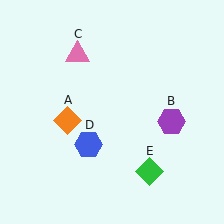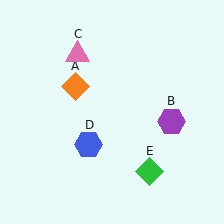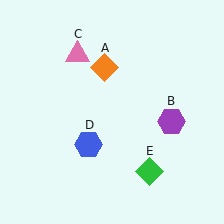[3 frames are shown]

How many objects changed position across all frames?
1 object changed position: orange diamond (object A).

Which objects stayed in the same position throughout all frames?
Purple hexagon (object B) and pink triangle (object C) and blue hexagon (object D) and green diamond (object E) remained stationary.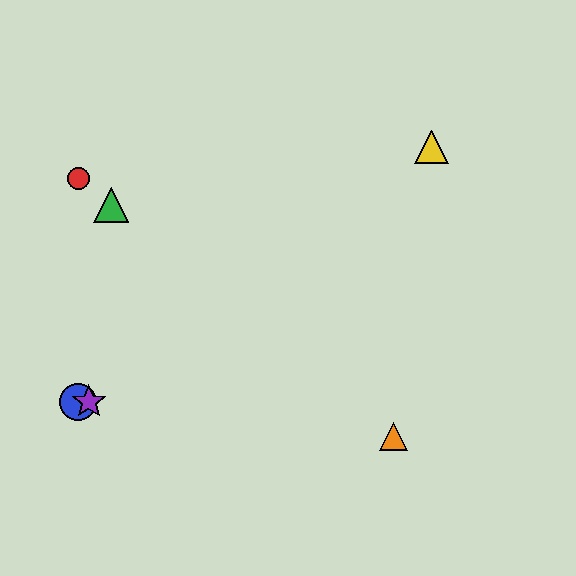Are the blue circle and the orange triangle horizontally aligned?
No, the blue circle is at y≈402 and the orange triangle is at y≈437.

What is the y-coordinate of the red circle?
The red circle is at y≈178.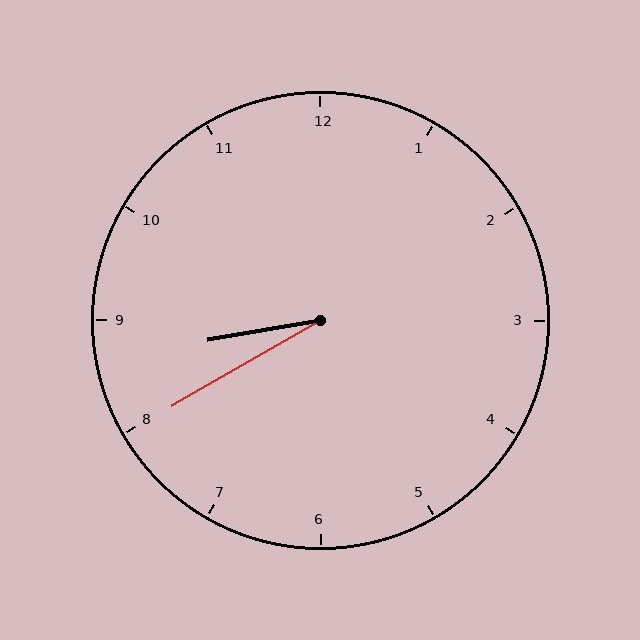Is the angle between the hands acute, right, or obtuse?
It is acute.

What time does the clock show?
8:40.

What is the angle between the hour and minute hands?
Approximately 20 degrees.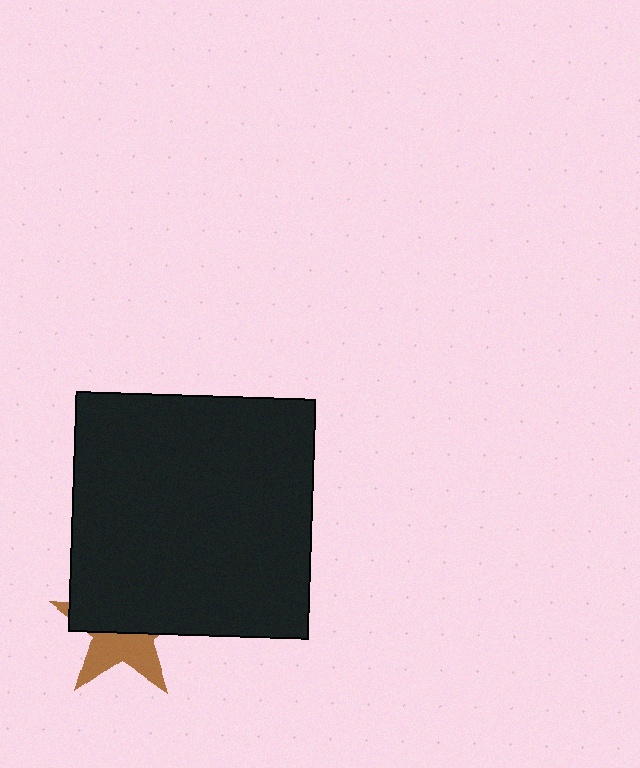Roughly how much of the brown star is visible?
A small part of it is visible (roughly 43%).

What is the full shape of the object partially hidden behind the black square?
The partially hidden object is a brown star.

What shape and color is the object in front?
The object in front is a black square.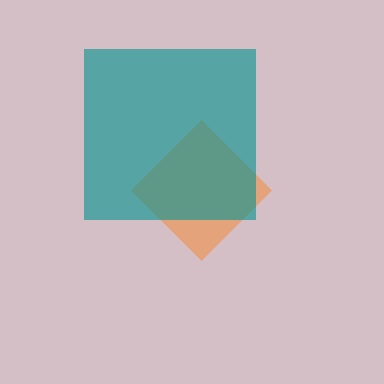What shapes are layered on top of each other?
The layered shapes are: an orange diamond, a teal square.